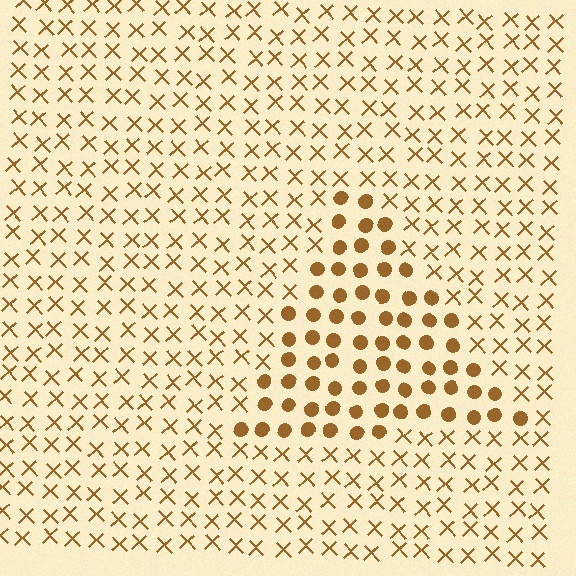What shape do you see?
I see a triangle.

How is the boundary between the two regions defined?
The boundary is defined by a change in element shape: circles inside vs. X marks outside. All elements share the same color and spacing.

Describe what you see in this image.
The image is filled with small brown elements arranged in a uniform grid. A triangle-shaped region contains circles, while the surrounding area contains X marks. The boundary is defined purely by the change in element shape.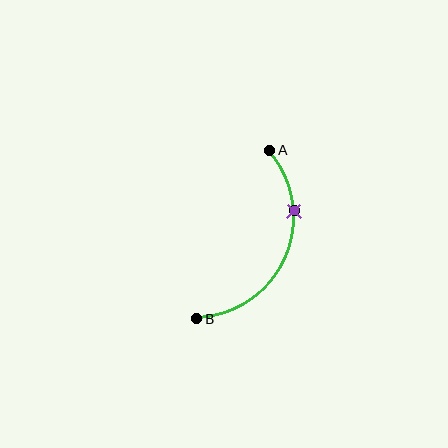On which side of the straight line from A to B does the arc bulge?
The arc bulges to the right of the straight line connecting A and B.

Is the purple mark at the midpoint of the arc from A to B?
No. The purple mark lies on the arc but is closer to endpoint A. The arc midpoint would be at the point on the curve equidistant along the arc from both A and B.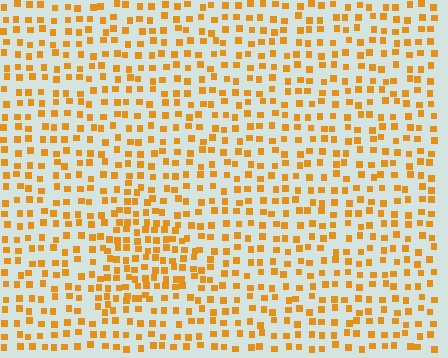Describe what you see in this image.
The image contains small orange elements arranged at two different densities. A triangle-shaped region is visible where the elements are more densely packed than the surrounding area.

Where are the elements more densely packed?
The elements are more densely packed inside the triangle boundary.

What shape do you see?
I see a triangle.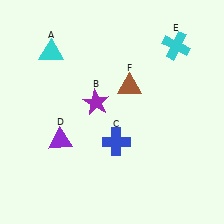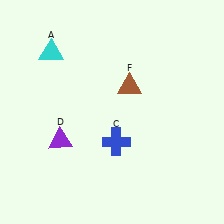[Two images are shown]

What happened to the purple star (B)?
The purple star (B) was removed in Image 2. It was in the top-left area of Image 1.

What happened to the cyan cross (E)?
The cyan cross (E) was removed in Image 2. It was in the top-right area of Image 1.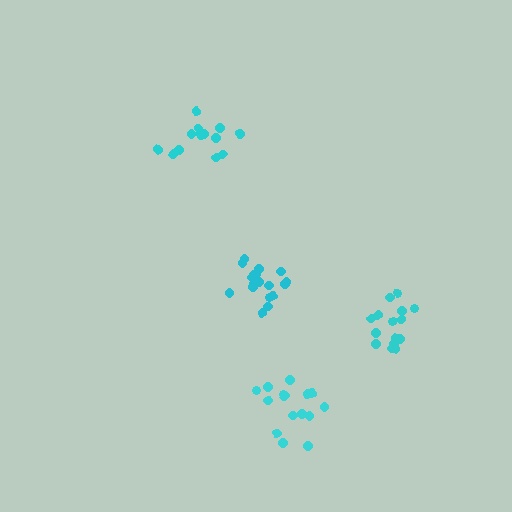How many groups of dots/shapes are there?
There are 4 groups.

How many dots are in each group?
Group 1: 15 dots, Group 2: 15 dots, Group 3: 18 dots, Group 4: 13 dots (61 total).